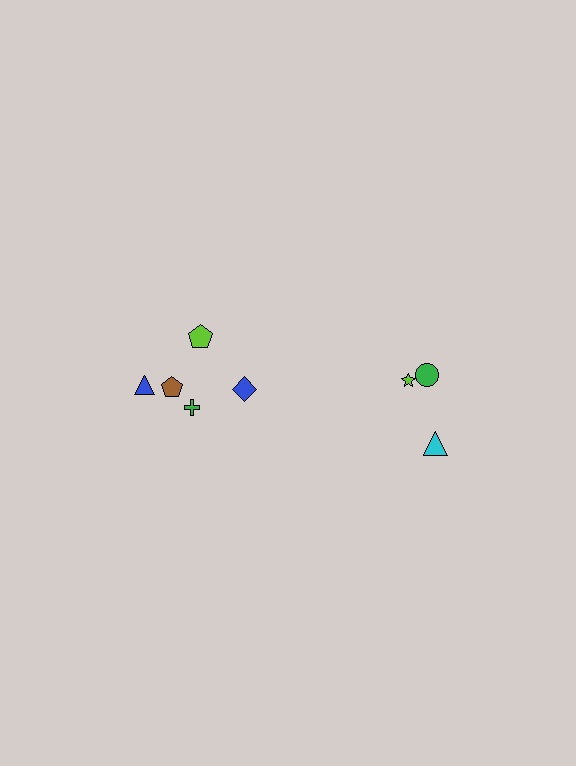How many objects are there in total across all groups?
There are 8 objects.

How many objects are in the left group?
There are 5 objects.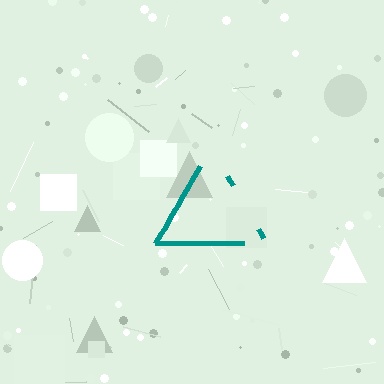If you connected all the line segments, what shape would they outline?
They would outline a triangle.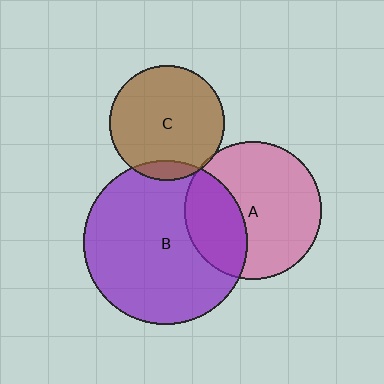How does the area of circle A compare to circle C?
Approximately 1.4 times.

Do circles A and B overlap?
Yes.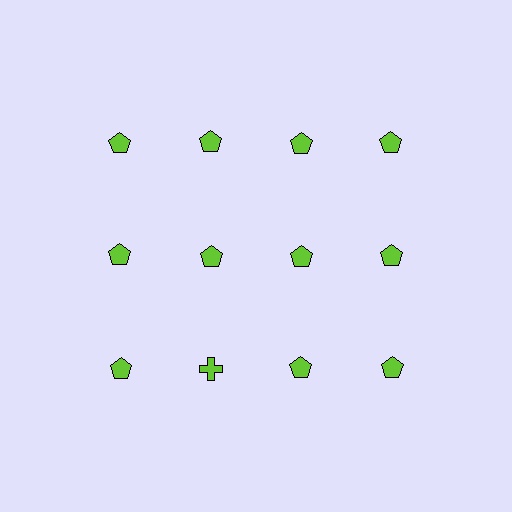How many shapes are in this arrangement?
There are 12 shapes arranged in a grid pattern.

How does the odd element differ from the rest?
It has a different shape: cross instead of pentagon.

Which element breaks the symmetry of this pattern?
The lime cross in the third row, second from left column breaks the symmetry. All other shapes are lime pentagons.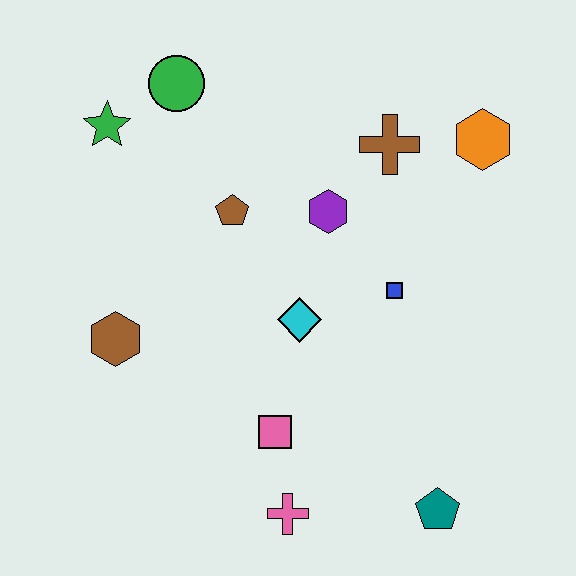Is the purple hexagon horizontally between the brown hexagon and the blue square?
Yes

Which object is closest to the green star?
The green circle is closest to the green star.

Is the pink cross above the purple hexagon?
No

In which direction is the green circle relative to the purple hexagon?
The green circle is to the left of the purple hexagon.